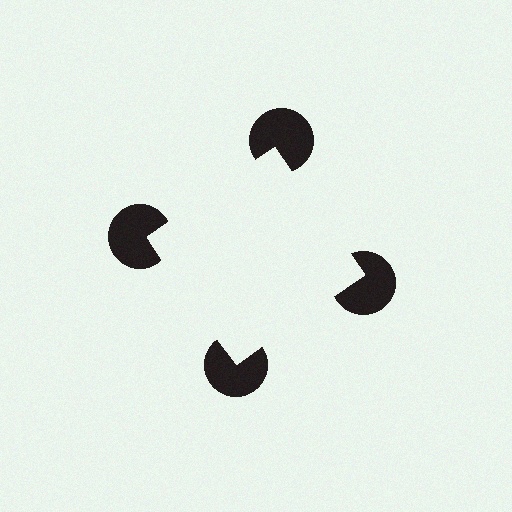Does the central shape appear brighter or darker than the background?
It typically appears slightly brighter than the background, even though no actual brightness change is drawn.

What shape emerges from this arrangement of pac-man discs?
An illusory square — its edges are inferred from the aligned wedge cuts in the pac-man discs, not physically drawn.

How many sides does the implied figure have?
4 sides.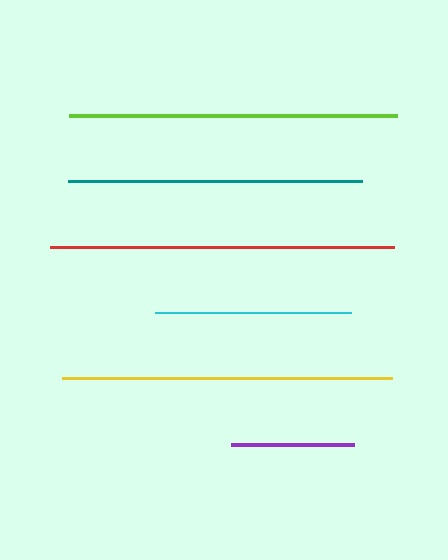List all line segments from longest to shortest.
From longest to shortest: red, yellow, lime, teal, cyan, purple.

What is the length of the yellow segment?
The yellow segment is approximately 331 pixels long.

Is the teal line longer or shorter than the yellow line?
The yellow line is longer than the teal line.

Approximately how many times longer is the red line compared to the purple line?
The red line is approximately 2.8 times the length of the purple line.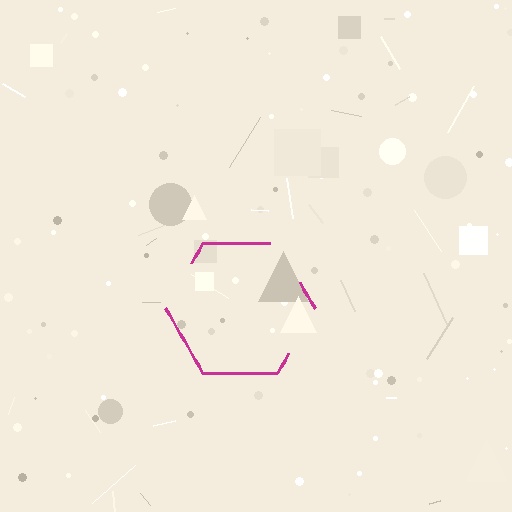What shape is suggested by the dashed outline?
The dashed outline suggests a hexagon.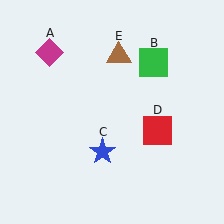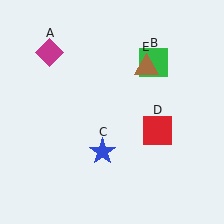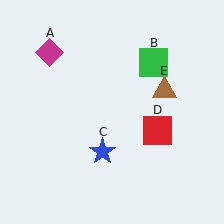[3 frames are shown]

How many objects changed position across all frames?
1 object changed position: brown triangle (object E).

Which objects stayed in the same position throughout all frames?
Magenta diamond (object A) and green square (object B) and blue star (object C) and red square (object D) remained stationary.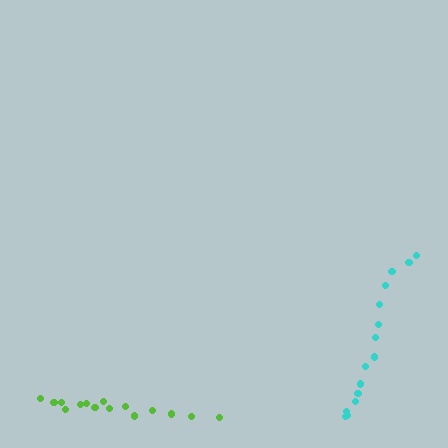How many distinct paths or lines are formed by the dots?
There are 2 distinct paths.